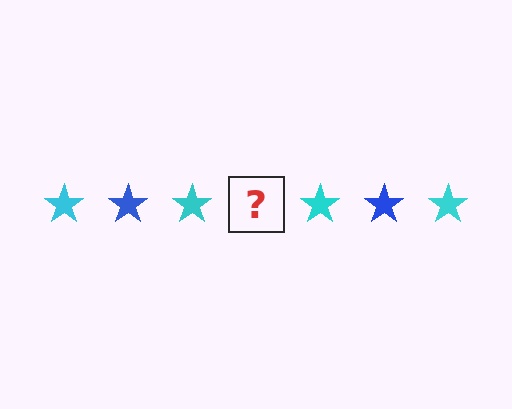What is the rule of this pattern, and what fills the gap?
The rule is that the pattern cycles through cyan, blue stars. The gap should be filled with a blue star.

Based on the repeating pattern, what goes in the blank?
The blank should be a blue star.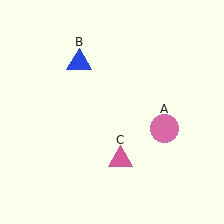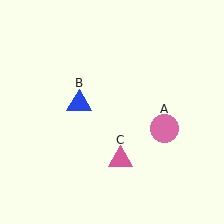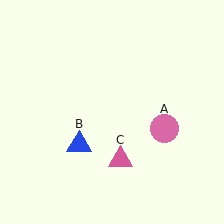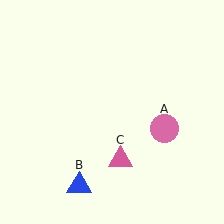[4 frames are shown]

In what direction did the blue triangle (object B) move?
The blue triangle (object B) moved down.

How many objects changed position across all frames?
1 object changed position: blue triangle (object B).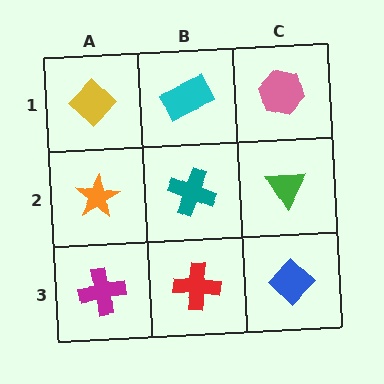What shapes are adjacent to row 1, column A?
An orange star (row 2, column A), a cyan rectangle (row 1, column B).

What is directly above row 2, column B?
A cyan rectangle.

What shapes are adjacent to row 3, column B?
A teal cross (row 2, column B), a magenta cross (row 3, column A), a blue diamond (row 3, column C).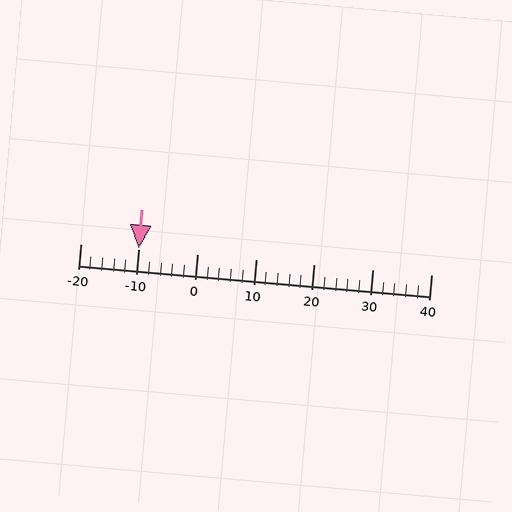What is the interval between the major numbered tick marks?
The major tick marks are spaced 10 units apart.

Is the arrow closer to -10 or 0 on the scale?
The arrow is closer to -10.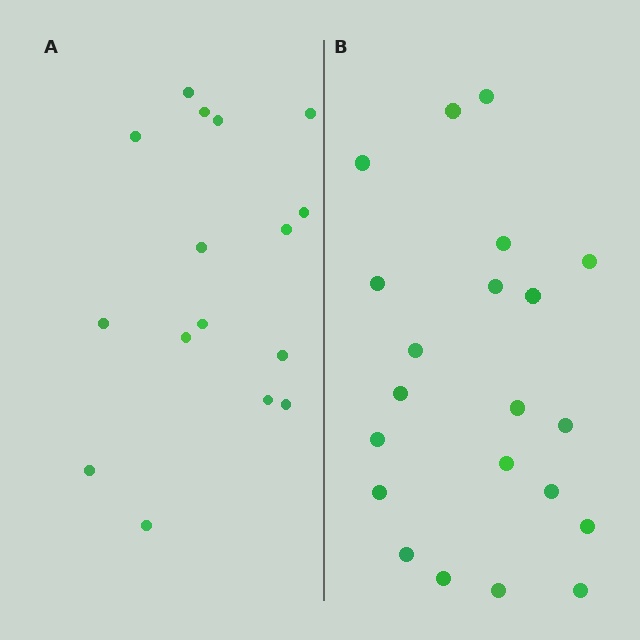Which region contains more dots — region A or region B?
Region B (the right region) has more dots.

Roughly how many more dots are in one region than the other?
Region B has about 5 more dots than region A.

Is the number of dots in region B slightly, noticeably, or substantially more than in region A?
Region B has noticeably more, but not dramatically so. The ratio is roughly 1.3 to 1.